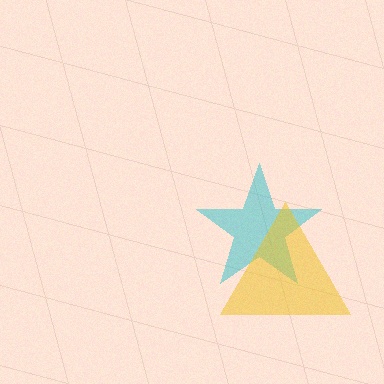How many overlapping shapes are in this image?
There are 2 overlapping shapes in the image.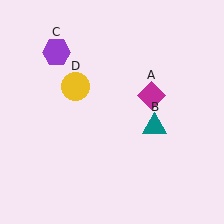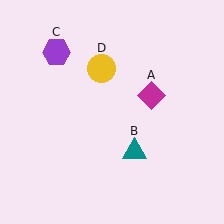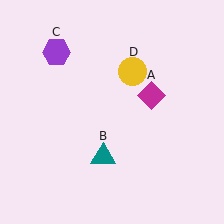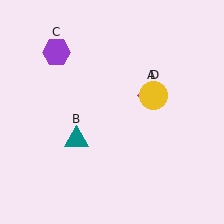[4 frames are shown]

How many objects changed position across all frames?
2 objects changed position: teal triangle (object B), yellow circle (object D).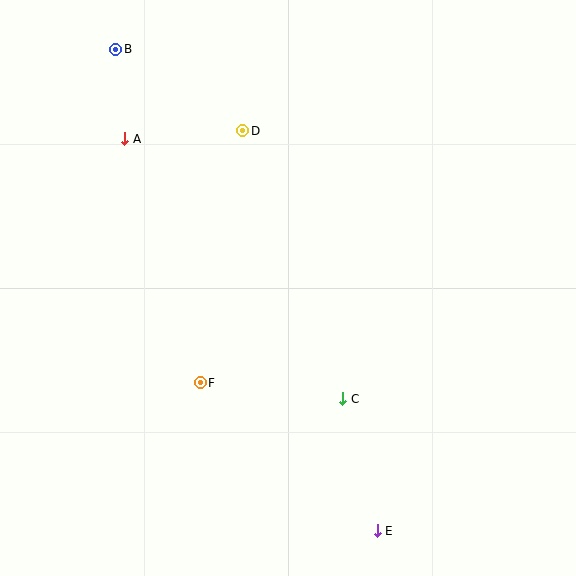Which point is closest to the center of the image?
Point C at (343, 399) is closest to the center.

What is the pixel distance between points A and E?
The distance between A and E is 466 pixels.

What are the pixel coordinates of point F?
Point F is at (200, 383).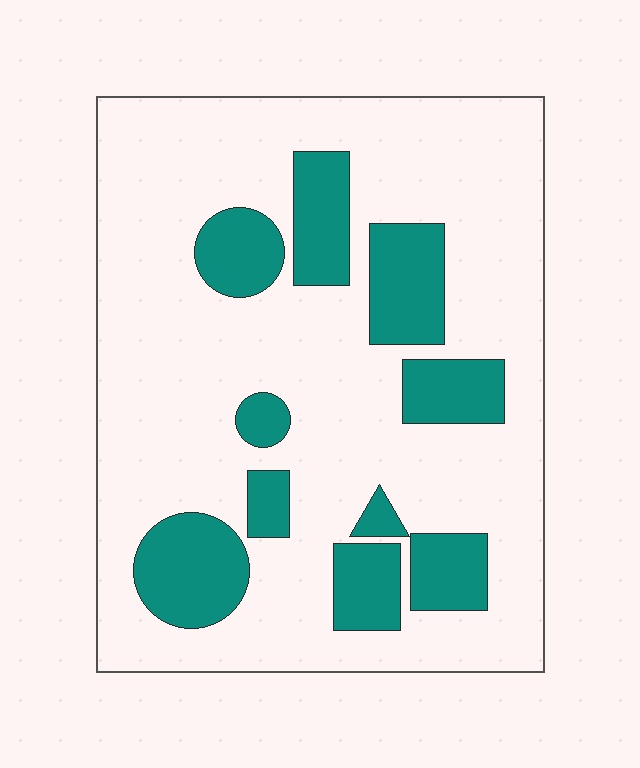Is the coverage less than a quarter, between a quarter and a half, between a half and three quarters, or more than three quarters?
Less than a quarter.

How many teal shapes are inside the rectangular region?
10.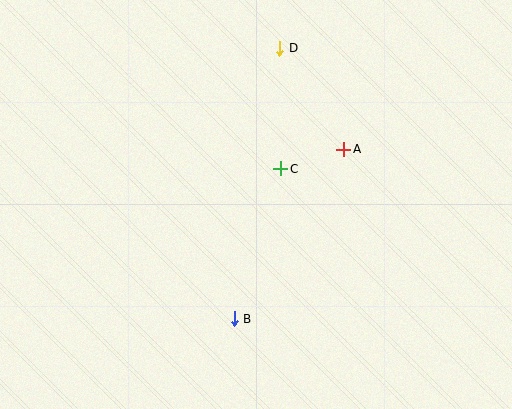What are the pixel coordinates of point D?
Point D is at (280, 48).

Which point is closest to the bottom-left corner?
Point B is closest to the bottom-left corner.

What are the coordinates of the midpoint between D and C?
The midpoint between D and C is at (280, 108).